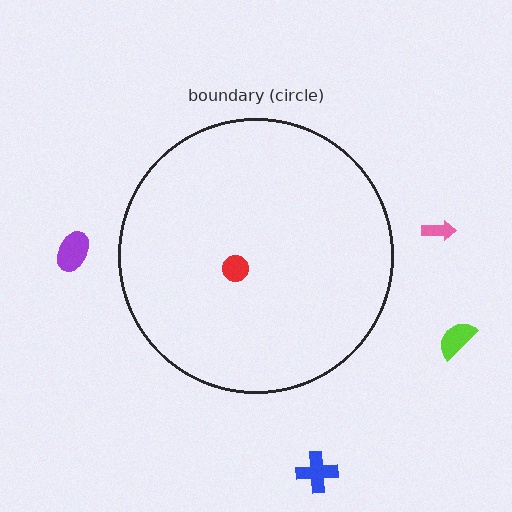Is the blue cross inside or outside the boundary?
Outside.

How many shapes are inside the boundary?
1 inside, 4 outside.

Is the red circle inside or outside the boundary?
Inside.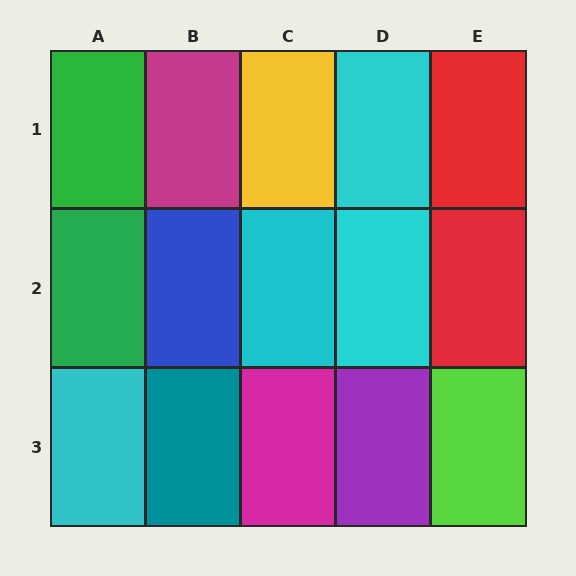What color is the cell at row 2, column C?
Cyan.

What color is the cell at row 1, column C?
Yellow.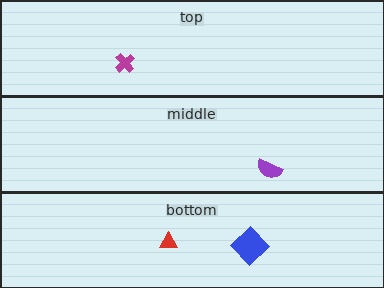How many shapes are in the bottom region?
2.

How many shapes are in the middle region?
1.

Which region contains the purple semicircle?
The middle region.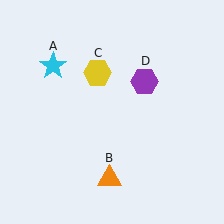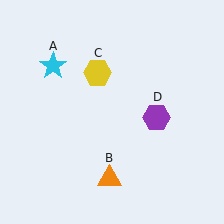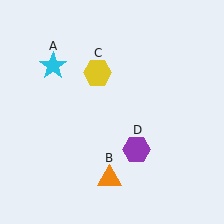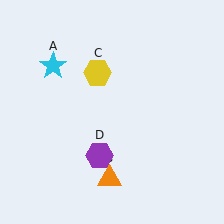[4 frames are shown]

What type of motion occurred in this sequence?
The purple hexagon (object D) rotated clockwise around the center of the scene.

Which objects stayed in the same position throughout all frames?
Cyan star (object A) and orange triangle (object B) and yellow hexagon (object C) remained stationary.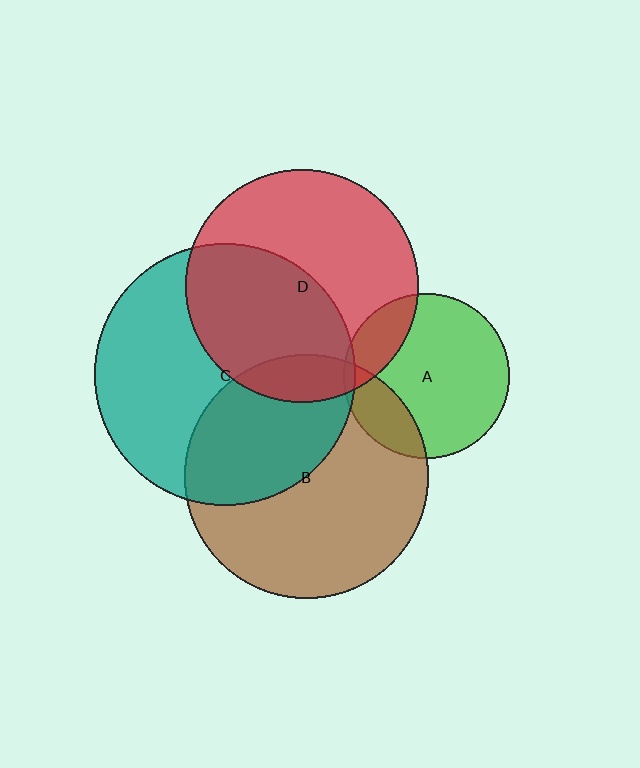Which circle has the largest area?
Circle C (teal).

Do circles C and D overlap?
Yes.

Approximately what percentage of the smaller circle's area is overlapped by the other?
Approximately 45%.